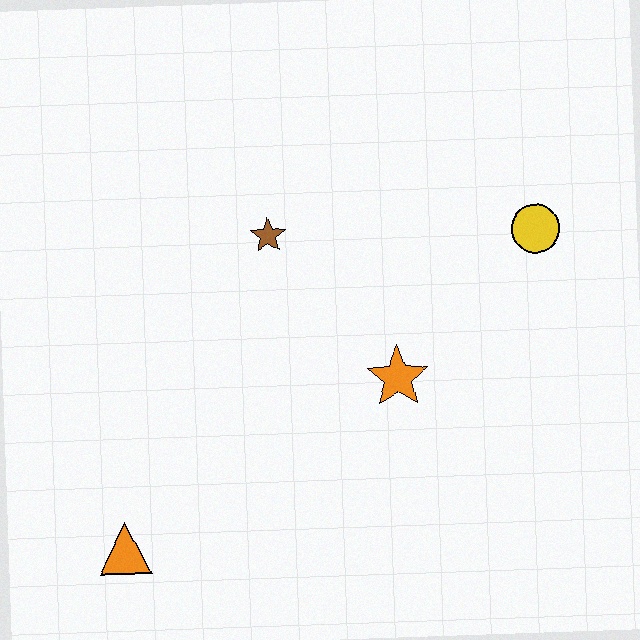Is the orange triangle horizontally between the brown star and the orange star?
No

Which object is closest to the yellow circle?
The orange star is closest to the yellow circle.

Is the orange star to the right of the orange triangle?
Yes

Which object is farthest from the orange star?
The orange triangle is farthest from the orange star.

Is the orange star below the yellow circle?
Yes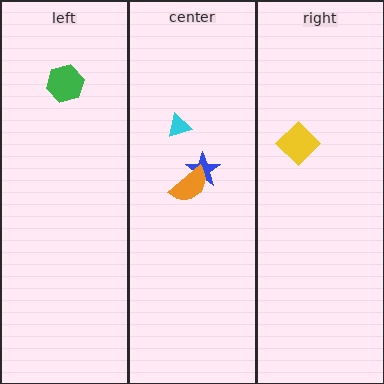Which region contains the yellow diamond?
The right region.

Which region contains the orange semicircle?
The center region.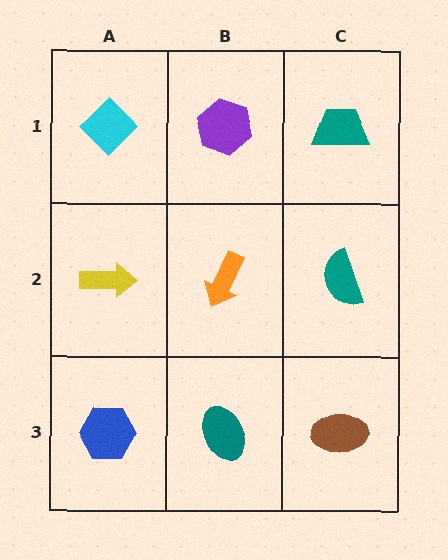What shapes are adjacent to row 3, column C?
A teal semicircle (row 2, column C), a teal ellipse (row 3, column B).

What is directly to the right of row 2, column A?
An orange arrow.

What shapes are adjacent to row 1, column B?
An orange arrow (row 2, column B), a cyan diamond (row 1, column A), a teal trapezoid (row 1, column C).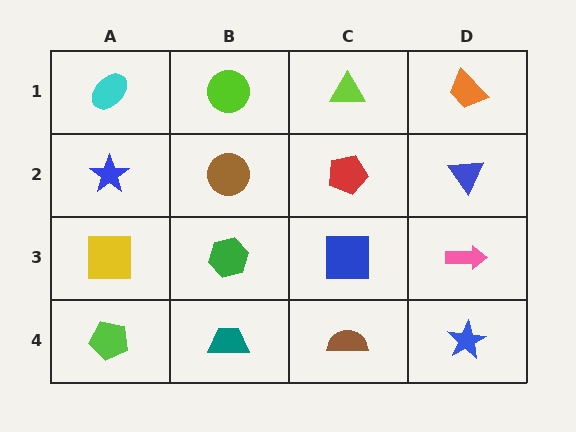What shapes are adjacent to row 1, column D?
A blue triangle (row 2, column D), a lime triangle (row 1, column C).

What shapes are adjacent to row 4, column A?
A yellow square (row 3, column A), a teal trapezoid (row 4, column B).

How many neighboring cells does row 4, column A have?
2.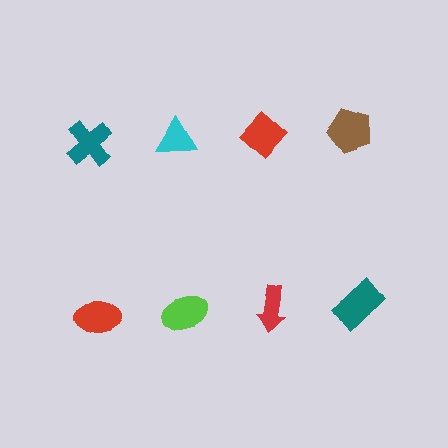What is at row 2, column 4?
A teal rectangle.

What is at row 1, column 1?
A teal cross.